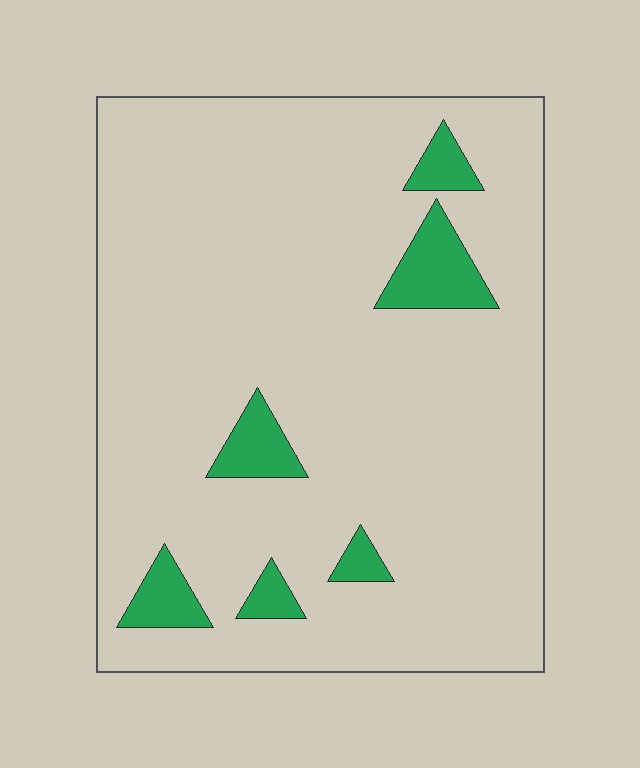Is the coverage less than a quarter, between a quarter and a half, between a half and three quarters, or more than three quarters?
Less than a quarter.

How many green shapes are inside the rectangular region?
6.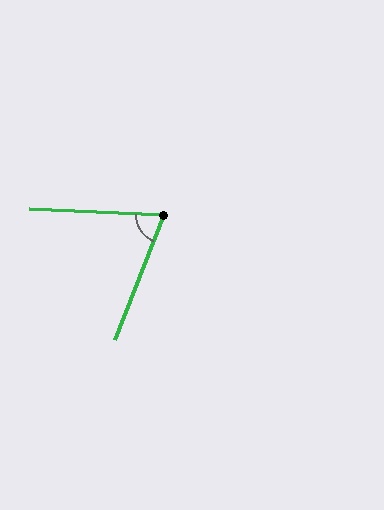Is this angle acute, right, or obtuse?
It is acute.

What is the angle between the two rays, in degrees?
Approximately 71 degrees.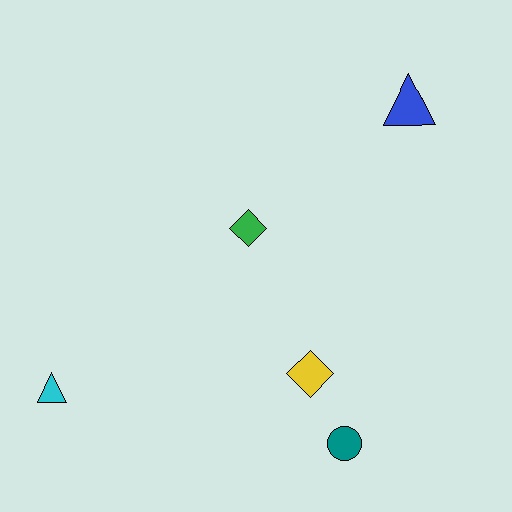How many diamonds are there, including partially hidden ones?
There are 2 diamonds.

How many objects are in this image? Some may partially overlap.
There are 5 objects.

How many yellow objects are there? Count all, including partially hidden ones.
There is 1 yellow object.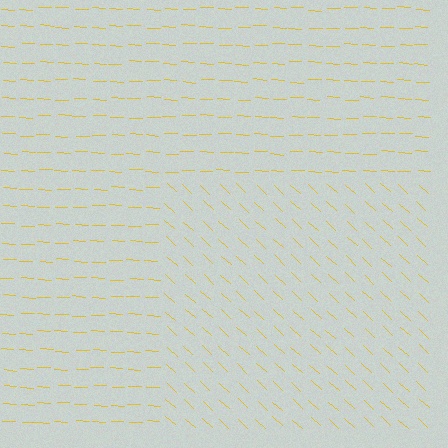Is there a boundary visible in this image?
Yes, there is a texture boundary formed by a change in line orientation.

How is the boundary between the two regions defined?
The boundary is defined purely by a change in line orientation (approximately 40 degrees difference). All lines are the same color and thickness.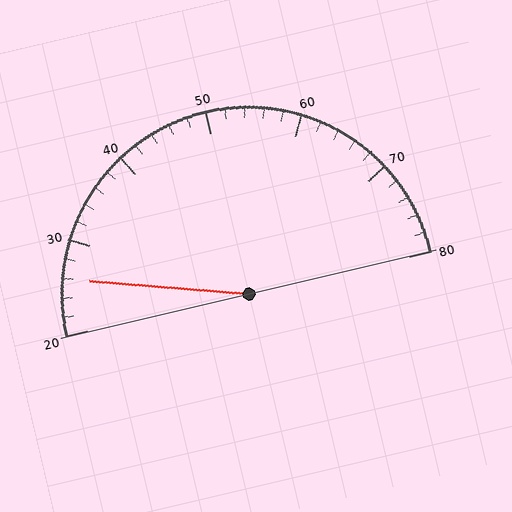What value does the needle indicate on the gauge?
The needle indicates approximately 26.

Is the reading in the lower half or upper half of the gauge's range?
The reading is in the lower half of the range (20 to 80).